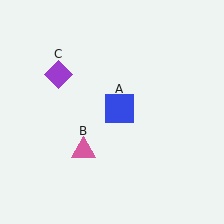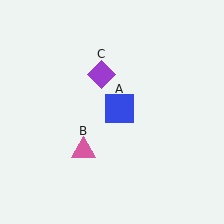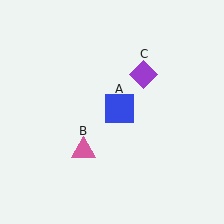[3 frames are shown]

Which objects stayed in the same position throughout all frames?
Blue square (object A) and pink triangle (object B) remained stationary.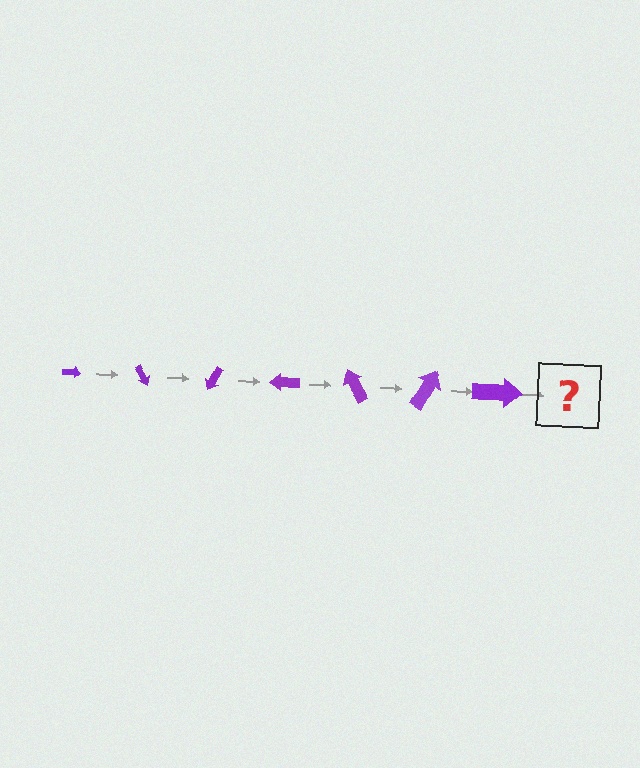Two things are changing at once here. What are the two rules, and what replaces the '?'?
The two rules are that the arrow grows larger each step and it rotates 60 degrees each step. The '?' should be an arrow, larger than the previous one and rotated 420 degrees from the start.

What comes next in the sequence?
The next element should be an arrow, larger than the previous one and rotated 420 degrees from the start.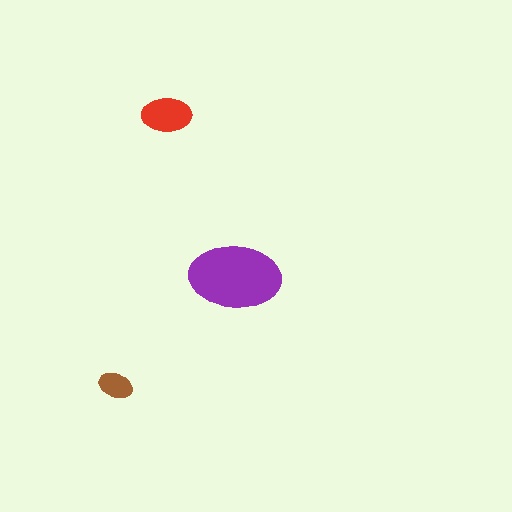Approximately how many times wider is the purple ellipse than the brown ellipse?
About 2.5 times wider.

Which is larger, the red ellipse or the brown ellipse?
The red one.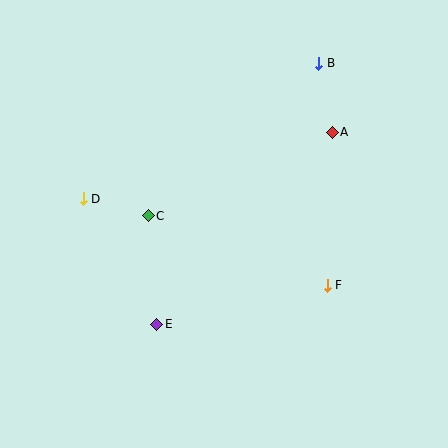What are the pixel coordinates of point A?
Point A is at (332, 132).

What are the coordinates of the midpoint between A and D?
The midpoint between A and D is at (208, 165).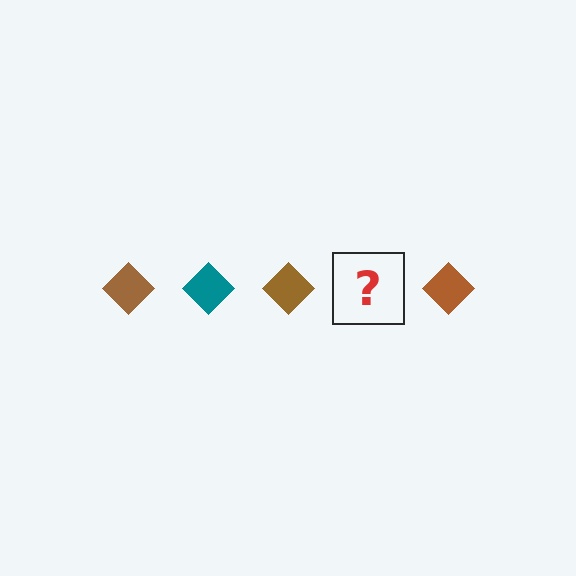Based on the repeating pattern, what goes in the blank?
The blank should be a teal diamond.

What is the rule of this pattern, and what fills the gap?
The rule is that the pattern cycles through brown, teal diamonds. The gap should be filled with a teal diamond.